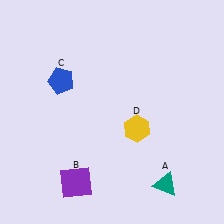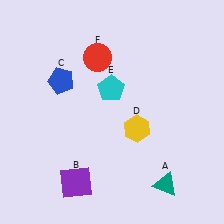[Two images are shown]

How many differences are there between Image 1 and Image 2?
There are 2 differences between the two images.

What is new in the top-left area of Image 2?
A red circle (F) was added in the top-left area of Image 2.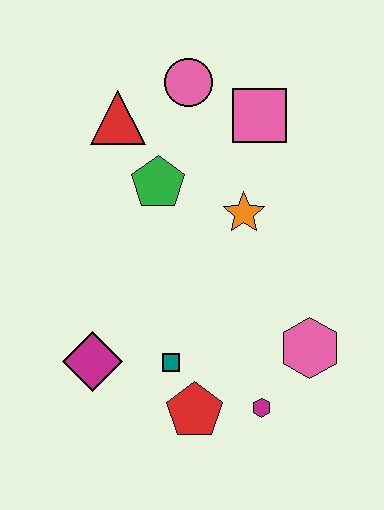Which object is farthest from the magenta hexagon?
The pink circle is farthest from the magenta hexagon.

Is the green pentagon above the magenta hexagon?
Yes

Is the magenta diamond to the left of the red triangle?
Yes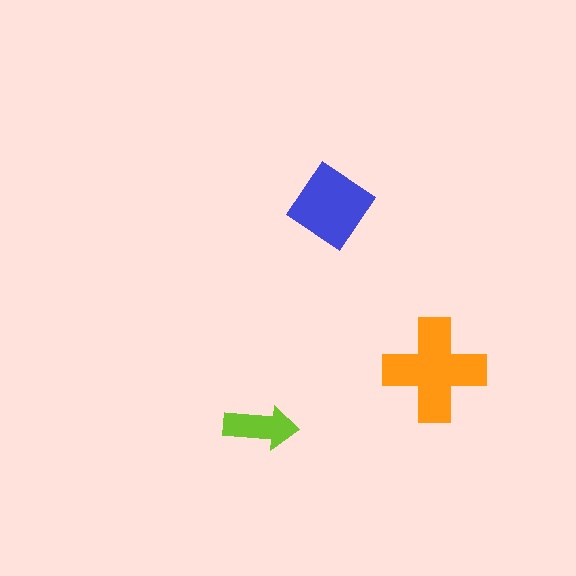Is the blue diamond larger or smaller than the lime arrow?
Larger.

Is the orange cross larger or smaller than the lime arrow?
Larger.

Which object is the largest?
The orange cross.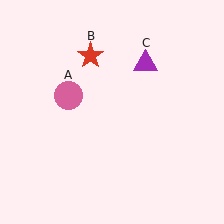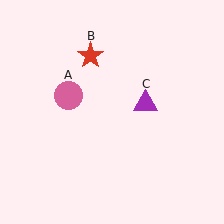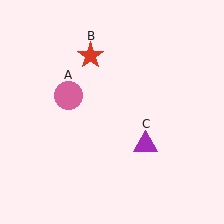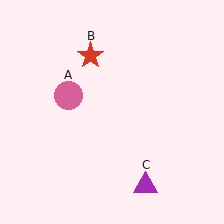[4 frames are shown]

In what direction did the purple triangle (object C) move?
The purple triangle (object C) moved down.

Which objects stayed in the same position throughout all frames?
Pink circle (object A) and red star (object B) remained stationary.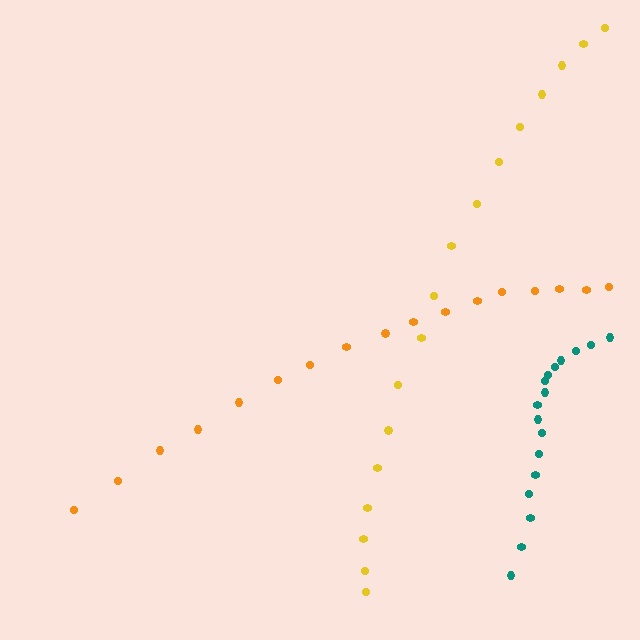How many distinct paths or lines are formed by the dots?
There are 3 distinct paths.